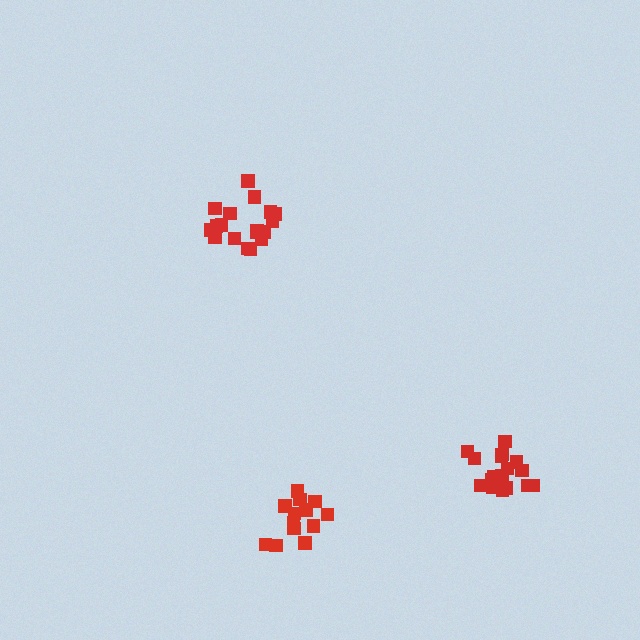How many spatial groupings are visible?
There are 3 spatial groupings.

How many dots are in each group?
Group 1: 18 dots, Group 2: 19 dots, Group 3: 13 dots (50 total).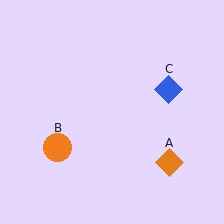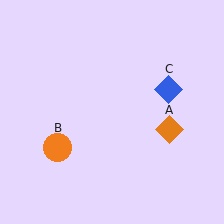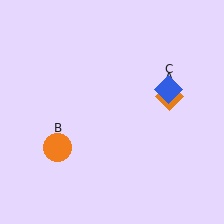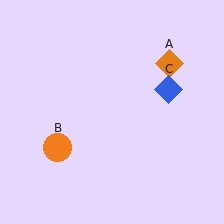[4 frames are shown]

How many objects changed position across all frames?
1 object changed position: orange diamond (object A).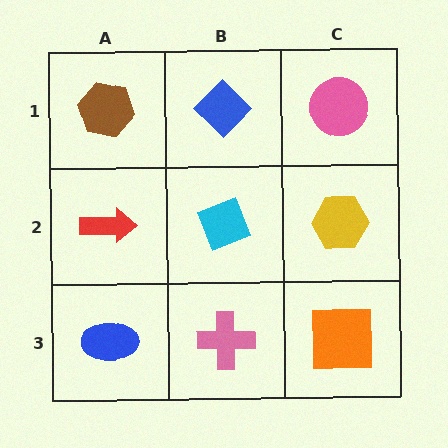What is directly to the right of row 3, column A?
A pink cross.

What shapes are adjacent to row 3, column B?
A cyan diamond (row 2, column B), a blue ellipse (row 3, column A), an orange square (row 3, column C).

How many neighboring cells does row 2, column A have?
3.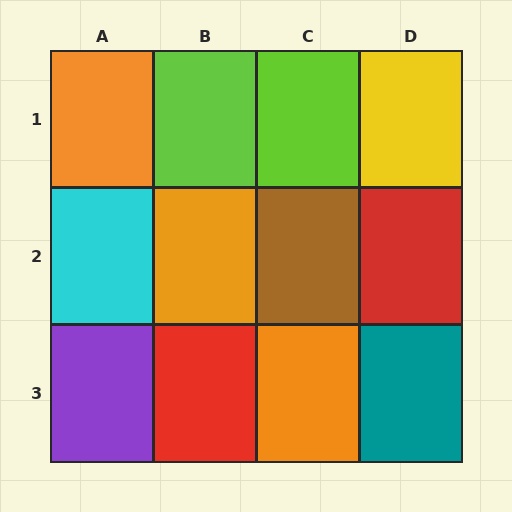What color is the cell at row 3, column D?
Teal.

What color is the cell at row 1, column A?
Orange.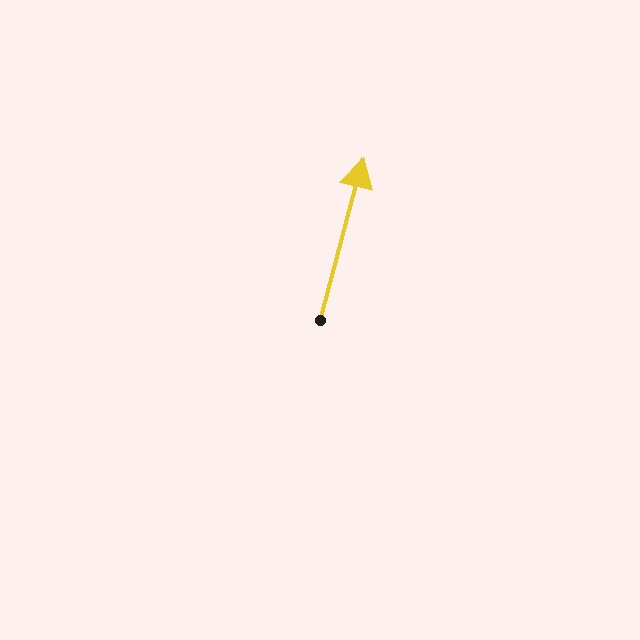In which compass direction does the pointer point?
North.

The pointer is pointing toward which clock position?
Roughly 1 o'clock.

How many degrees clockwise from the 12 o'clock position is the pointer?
Approximately 15 degrees.